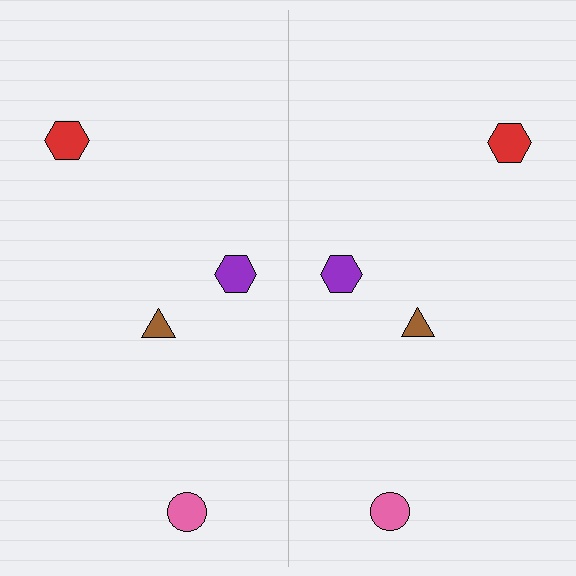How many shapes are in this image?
There are 8 shapes in this image.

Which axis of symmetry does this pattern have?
The pattern has a vertical axis of symmetry running through the center of the image.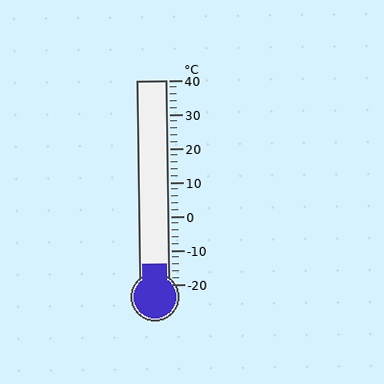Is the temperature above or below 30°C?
The temperature is below 30°C.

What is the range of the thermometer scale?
The thermometer scale ranges from -20°C to 40°C.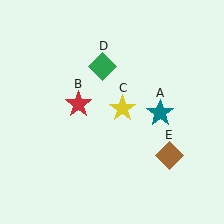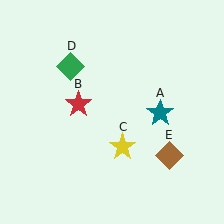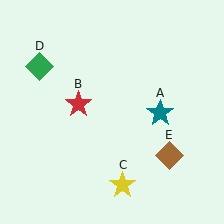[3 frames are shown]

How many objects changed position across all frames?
2 objects changed position: yellow star (object C), green diamond (object D).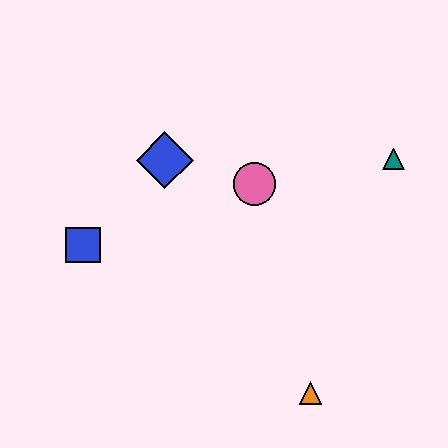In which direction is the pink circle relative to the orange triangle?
The pink circle is above the orange triangle.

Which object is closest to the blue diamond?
The pink circle is closest to the blue diamond.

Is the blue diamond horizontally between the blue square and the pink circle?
Yes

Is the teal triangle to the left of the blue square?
No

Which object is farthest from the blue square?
The teal triangle is farthest from the blue square.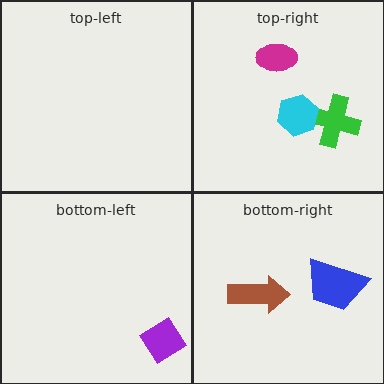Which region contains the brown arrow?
The bottom-right region.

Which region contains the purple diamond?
The bottom-left region.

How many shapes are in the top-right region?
3.